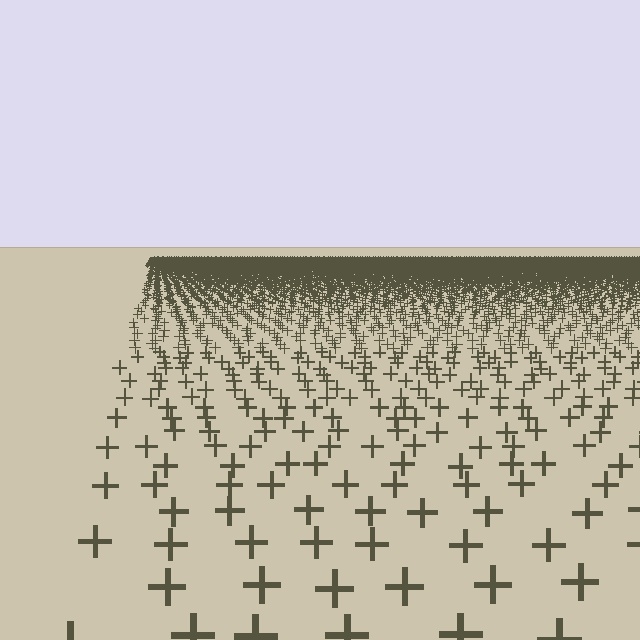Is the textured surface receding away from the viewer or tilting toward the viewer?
The surface is receding away from the viewer. Texture elements get smaller and denser toward the top.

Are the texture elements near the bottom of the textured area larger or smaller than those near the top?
Larger. Near the bottom, elements are closer to the viewer and appear at a bigger on-screen size.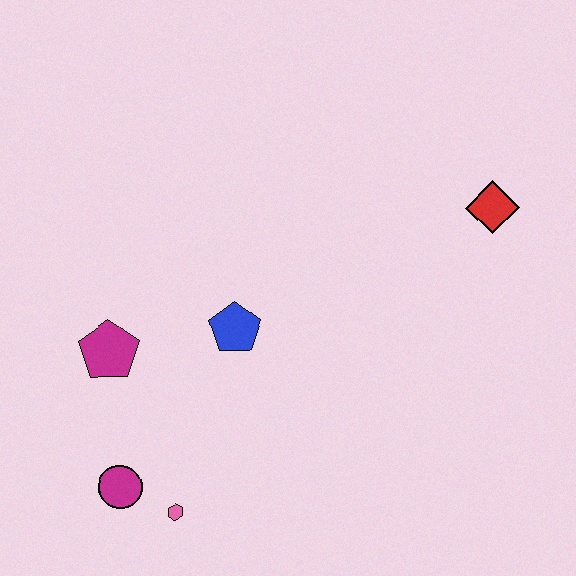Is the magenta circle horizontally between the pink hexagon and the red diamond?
No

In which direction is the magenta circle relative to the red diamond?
The magenta circle is to the left of the red diamond.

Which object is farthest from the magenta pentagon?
The red diamond is farthest from the magenta pentagon.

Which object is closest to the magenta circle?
The pink hexagon is closest to the magenta circle.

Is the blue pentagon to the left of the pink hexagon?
No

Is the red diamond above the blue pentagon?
Yes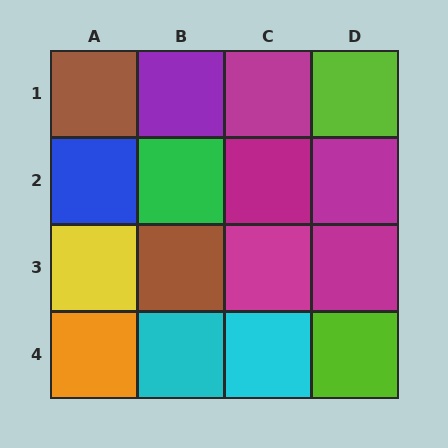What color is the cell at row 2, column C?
Magenta.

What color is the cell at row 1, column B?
Purple.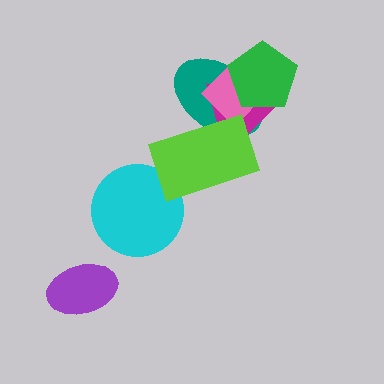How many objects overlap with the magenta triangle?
4 objects overlap with the magenta triangle.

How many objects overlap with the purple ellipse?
0 objects overlap with the purple ellipse.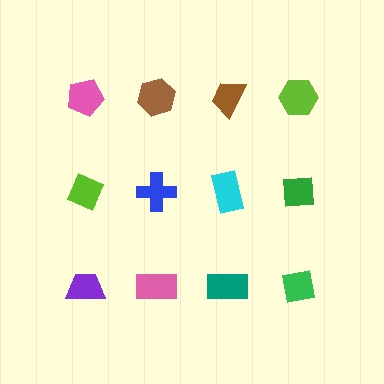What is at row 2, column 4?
A green square.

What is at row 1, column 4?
A lime hexagon.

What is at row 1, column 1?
A pink pentagon.